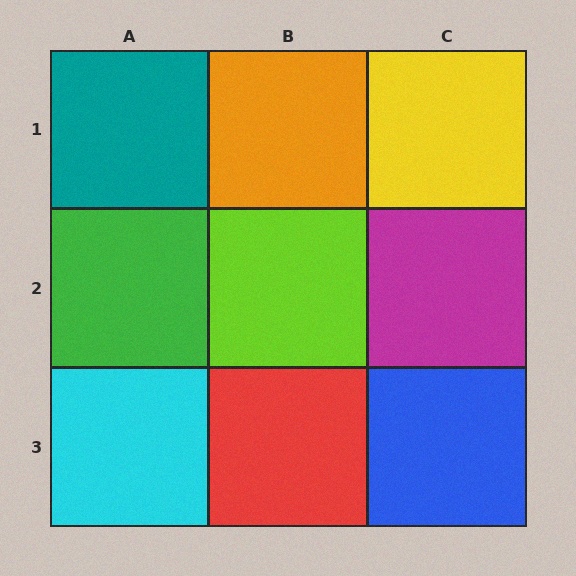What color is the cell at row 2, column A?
Green.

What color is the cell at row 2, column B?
Lime.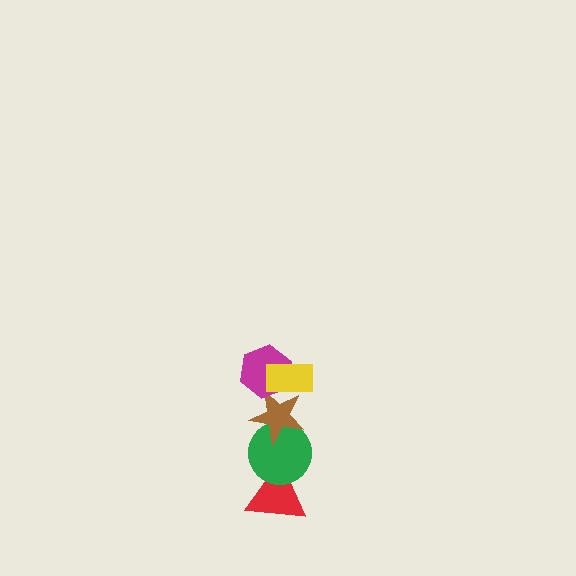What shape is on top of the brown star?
The magenta hexagon is on top of the brown star.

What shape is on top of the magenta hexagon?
The yellow rectangle is on top of the magenta hexagon.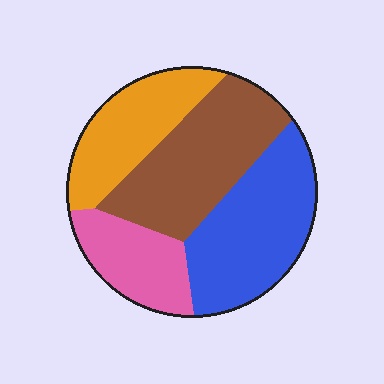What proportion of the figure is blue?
Blue takes up between a sixth and a third of the figure.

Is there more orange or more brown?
Brown.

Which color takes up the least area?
Pink, at roughly 15%.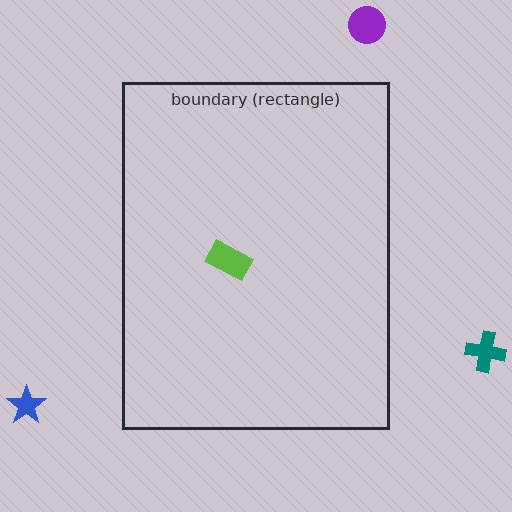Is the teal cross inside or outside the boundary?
Outside.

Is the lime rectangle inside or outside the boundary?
Inside.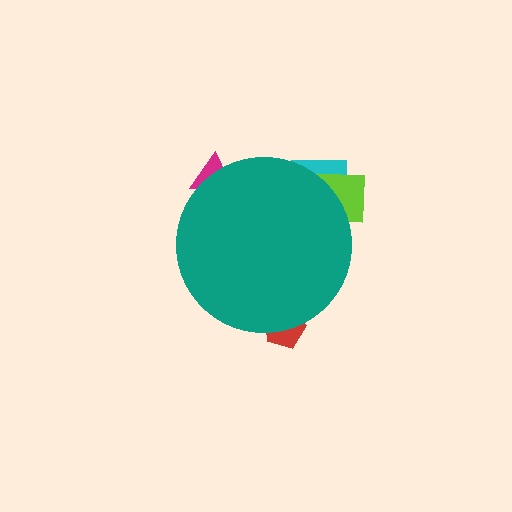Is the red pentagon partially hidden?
Yes, the red pentagon is partially hidden behind the teal circle.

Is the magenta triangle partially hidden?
Yes, the magenta triangle is partially hidden behind the teal circle.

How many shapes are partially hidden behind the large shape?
4 shapes are partially hidden.